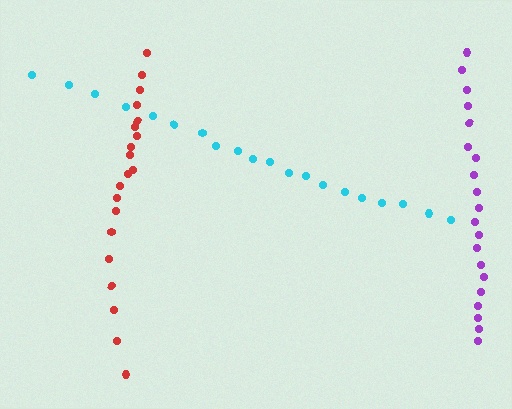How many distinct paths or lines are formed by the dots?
There are 3 distinct paths.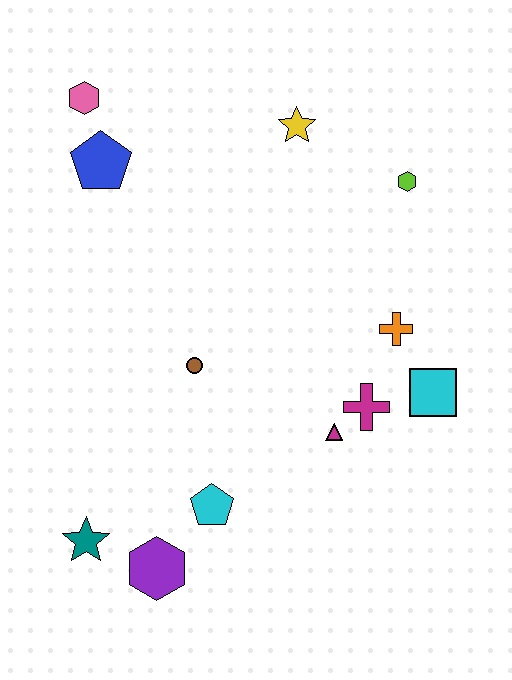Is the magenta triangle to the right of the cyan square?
No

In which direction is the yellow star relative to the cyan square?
The yellow star is above the cyan square.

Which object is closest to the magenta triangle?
The magenta cross is closest to the magenta triangle.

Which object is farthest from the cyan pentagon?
The pink hexagon is farthest from the cyan pentagon.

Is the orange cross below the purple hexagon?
No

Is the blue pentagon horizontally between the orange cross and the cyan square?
No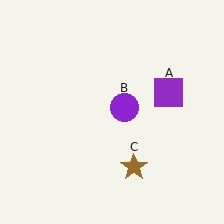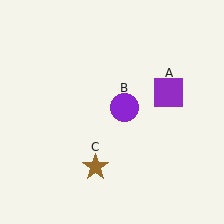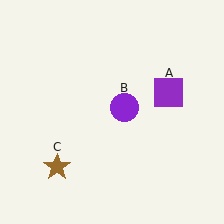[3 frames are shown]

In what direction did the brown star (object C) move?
The brown star (object C) moved left.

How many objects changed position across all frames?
1 object changed position: brown star (object C).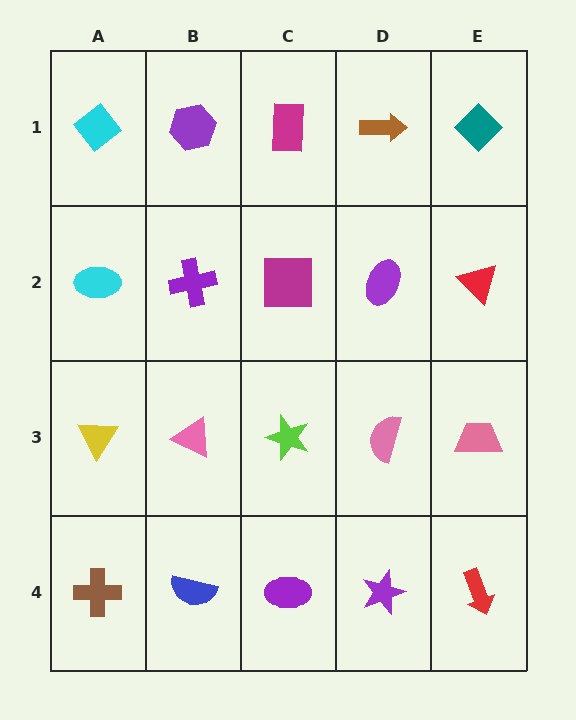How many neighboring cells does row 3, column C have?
4.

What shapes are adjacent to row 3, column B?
A purple cross (row 2, column B), a blue semicircle (row 4, column B), a yellow triangle (row 3, column A), a lime star (row 3, column C).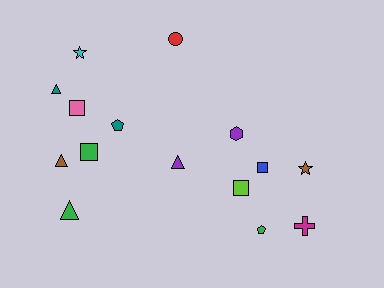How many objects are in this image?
There are 15 objects.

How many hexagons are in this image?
There is 1 hexagon.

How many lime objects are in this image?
There is 1 lime object.